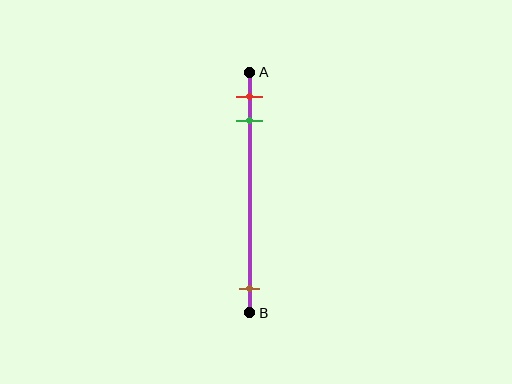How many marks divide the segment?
There are 3 marks dividing the segment.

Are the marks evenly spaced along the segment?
No, the marks are not evenly spaced.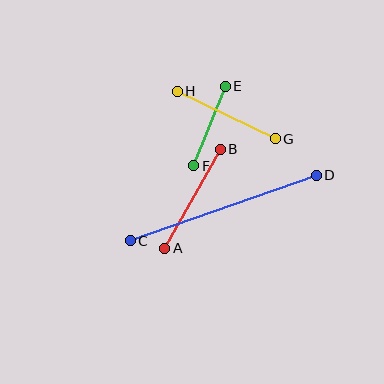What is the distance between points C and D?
The distance is approximately 197 pixels.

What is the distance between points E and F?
The distance is approximately 85 pixels.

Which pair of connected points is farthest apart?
Points C and D are farthest apart.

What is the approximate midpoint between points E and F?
The midpoint is at approximately (209, 126) pixels.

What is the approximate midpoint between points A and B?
The midpoint is at approximately (192, 199) pixels.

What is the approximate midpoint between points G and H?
The midpoint is at approximately (226, 115) pixels.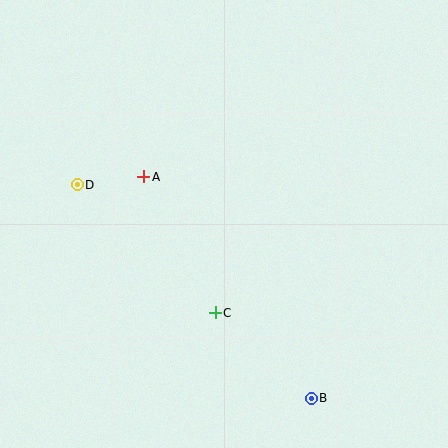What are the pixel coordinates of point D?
Point D is at (77, 185).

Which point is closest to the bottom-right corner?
Point B is closest to the bottom-right corner.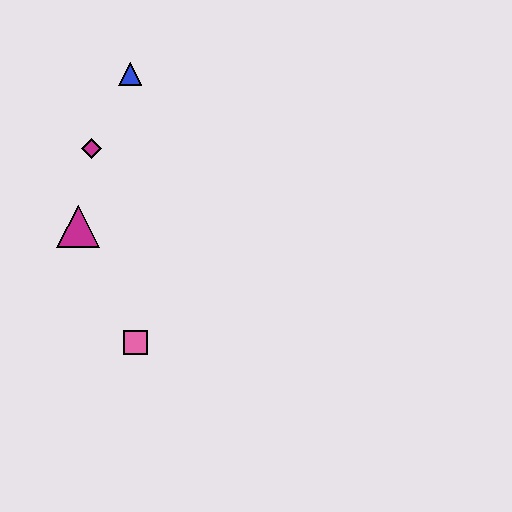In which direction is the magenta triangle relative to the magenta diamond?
The magenta triangle is below the magenta diamond.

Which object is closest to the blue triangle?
The magenta diamond is closest to the blue triangle.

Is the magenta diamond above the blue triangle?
No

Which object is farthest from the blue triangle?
The pink square is farthest from the blue triangle.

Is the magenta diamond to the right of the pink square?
No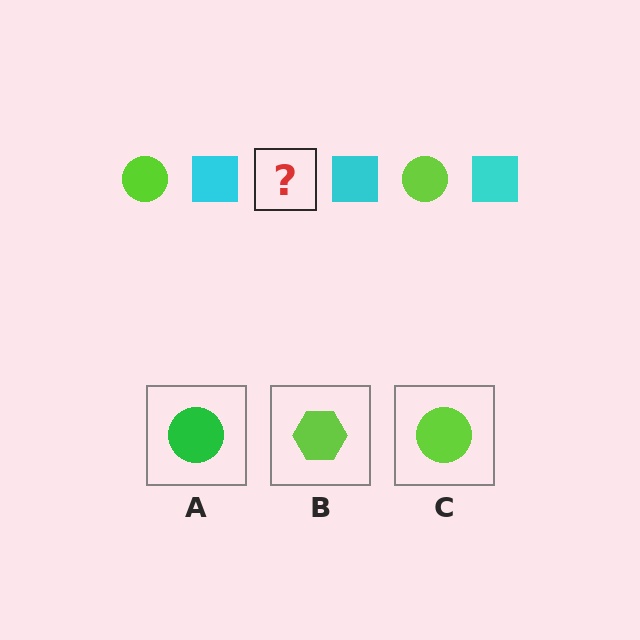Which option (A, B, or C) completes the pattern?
C.